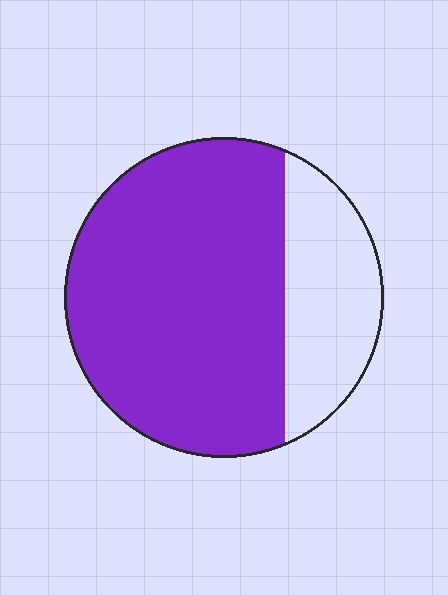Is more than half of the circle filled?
Yes.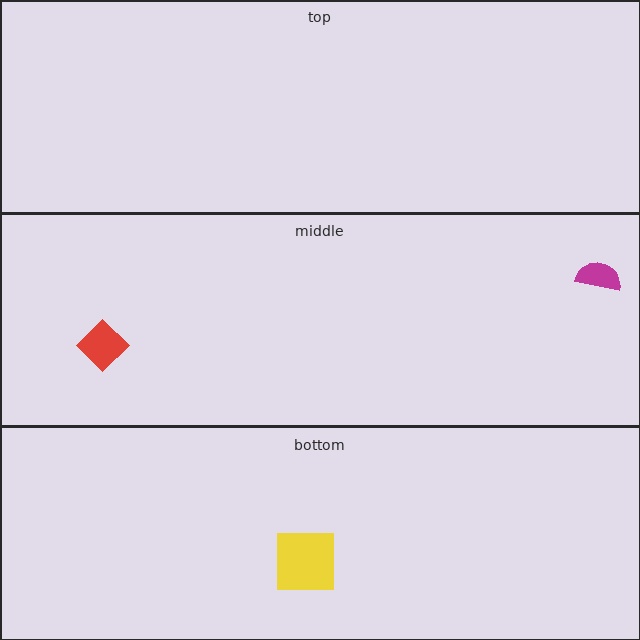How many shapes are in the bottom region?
1.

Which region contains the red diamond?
The middle region.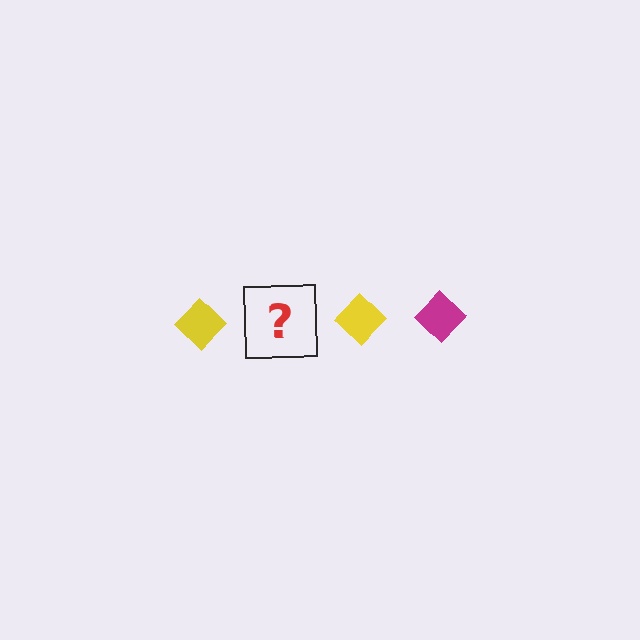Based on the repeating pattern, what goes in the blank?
The blank should be a magenta diamond.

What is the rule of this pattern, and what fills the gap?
The rule is that the pattern cycles through yellow, magenta diamonds. The gap should be filled with a magenta diamond.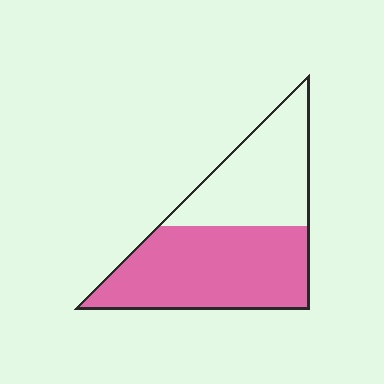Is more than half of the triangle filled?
Yes.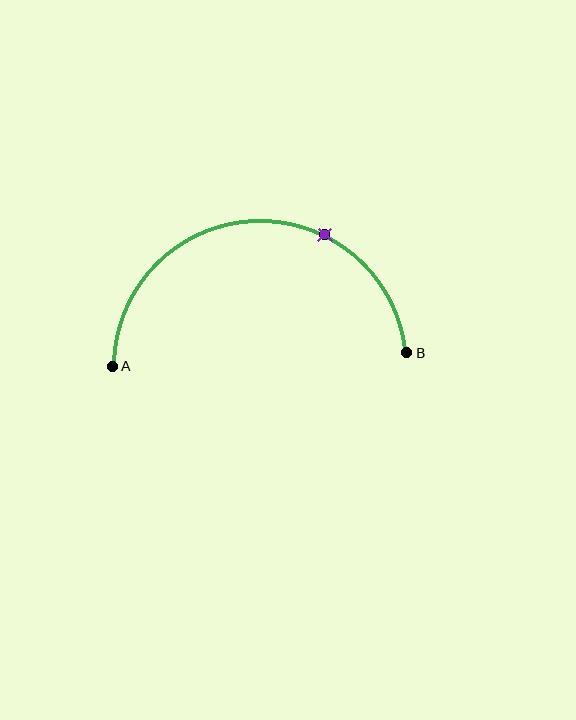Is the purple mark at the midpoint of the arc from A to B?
No. The purple mark lies on the arc but is closer to endpoint B. The arc midpoint would be at the point on the curve equidistant along the arc from both A and B.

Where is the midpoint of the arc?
The arc midpoint is the point on the curve farthest from the straight line joining A and B. It sits above that line.